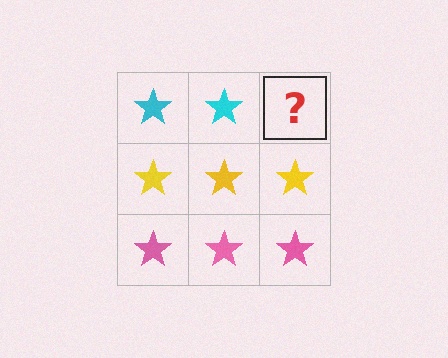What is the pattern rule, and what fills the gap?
The rule is that each row has a consistent color. The gap should be filled with a cyan star.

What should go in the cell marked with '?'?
The missing cell should contain a cyan star.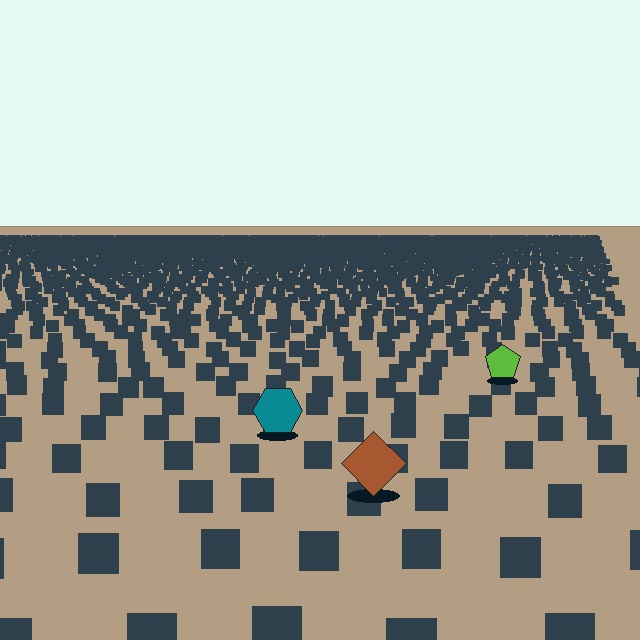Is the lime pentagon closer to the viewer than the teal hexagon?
No. The teal hexagon is closer — you can tell from the texture gradient: the ground texture is coarser near it.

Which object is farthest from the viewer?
The lime pentagon is farthest from the viewer. It appears smaller and the ground texture around it is denser.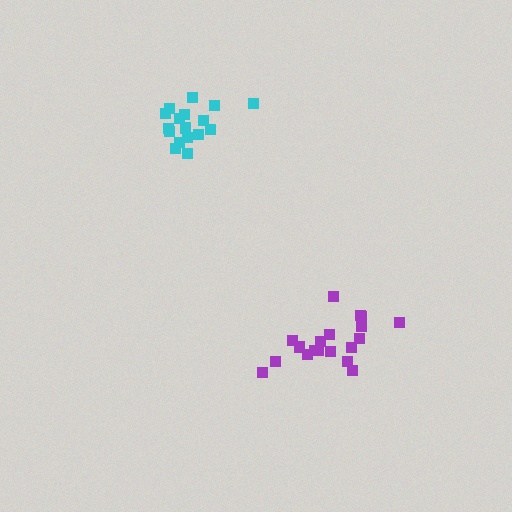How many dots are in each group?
Group 1: 19 dots, Group 2: 17 dots (36 total).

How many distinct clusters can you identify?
There are 2 distinct clusters.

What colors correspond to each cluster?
The clusters are colored: purple, cyan.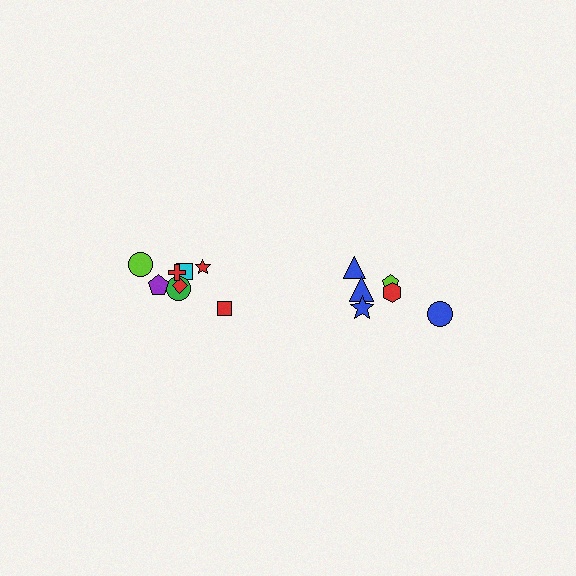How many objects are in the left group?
There are 8 objects.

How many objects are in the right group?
There are 6 objects.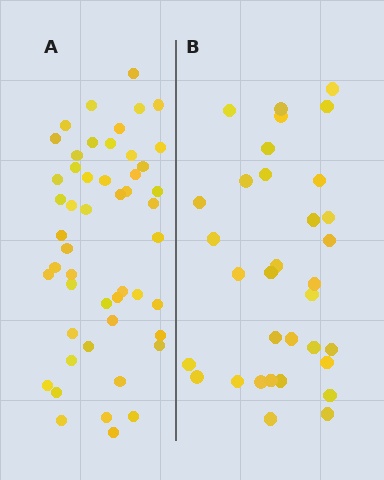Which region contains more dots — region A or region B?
Region A (the left region) has more dots.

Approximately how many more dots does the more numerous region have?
Region A has approximately 15 more dots than region B.